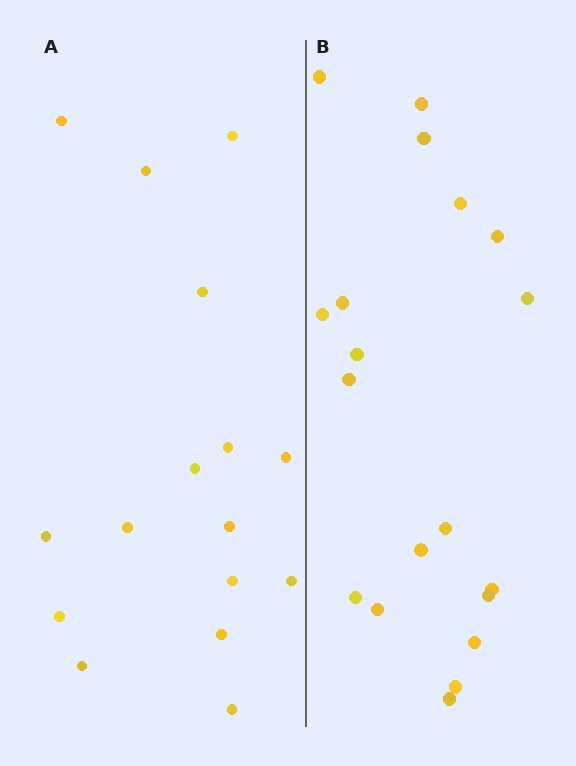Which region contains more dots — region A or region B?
Region B (the right region) has more dots.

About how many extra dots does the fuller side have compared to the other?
Region B has just a few more — roughly 2 or 3 more dots than region A.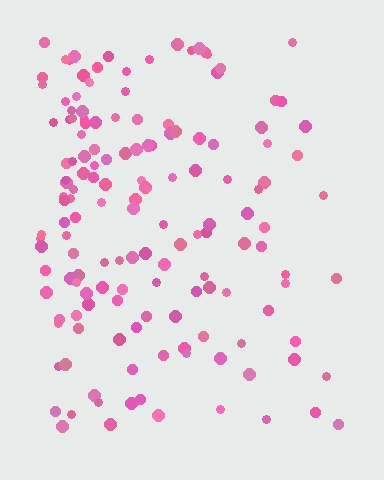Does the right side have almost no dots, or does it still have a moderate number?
Still a moderate number, just noticeably fewer than the left.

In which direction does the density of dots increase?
From right to left, with the left side densest.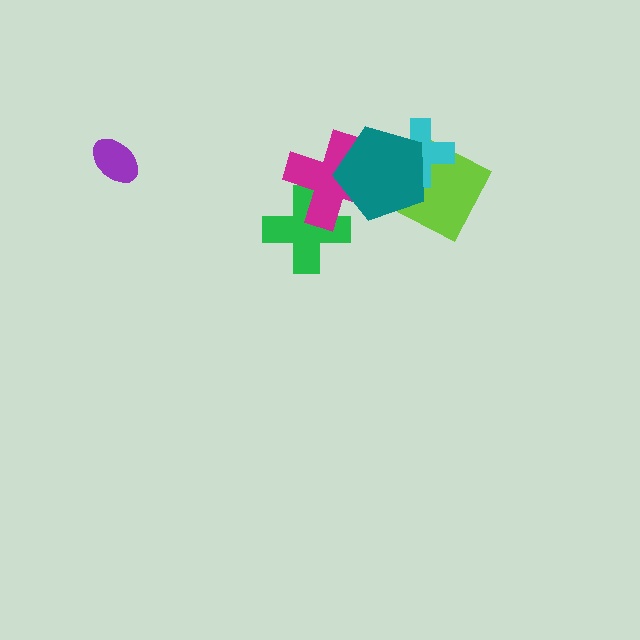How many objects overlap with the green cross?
1 object overlaps with the green cross.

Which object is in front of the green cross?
The magenta cross is in front of the green cross.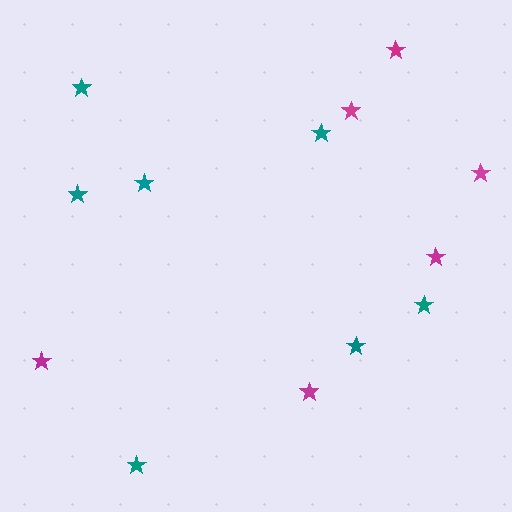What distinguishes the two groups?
There are 2 groups: one group of magenta stars (6) and one group of teal stars (7).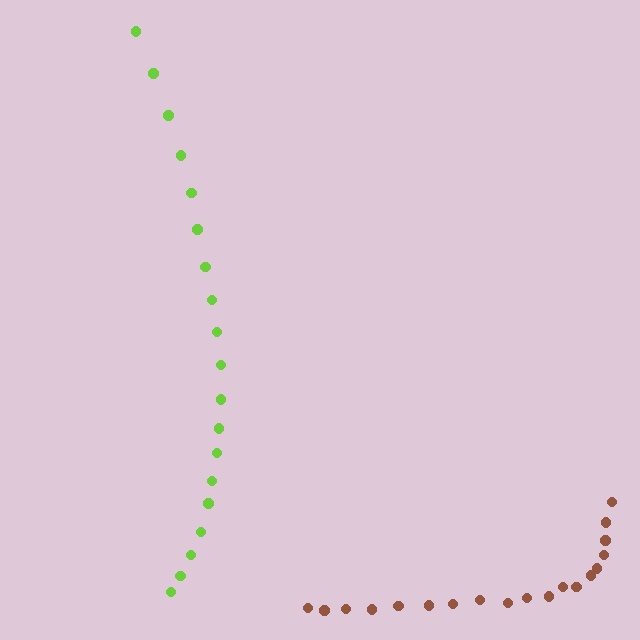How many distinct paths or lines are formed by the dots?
There are 2 distinct paths.